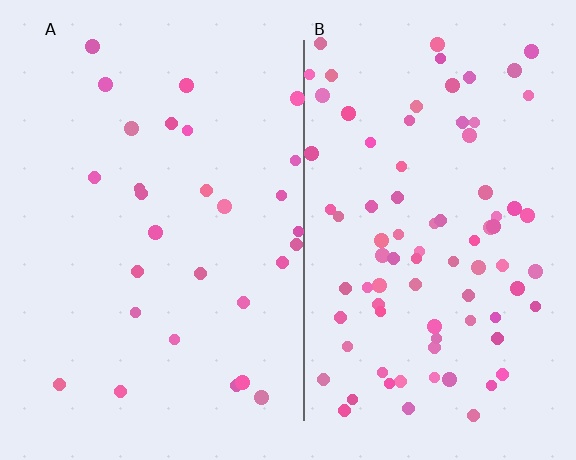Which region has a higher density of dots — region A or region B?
B (the right).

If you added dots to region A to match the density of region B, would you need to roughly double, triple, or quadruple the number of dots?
Approximately triple.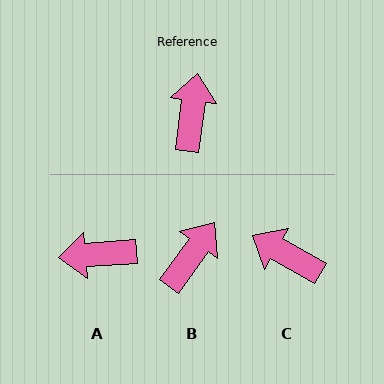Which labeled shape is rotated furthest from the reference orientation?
A, about 102 degrees away.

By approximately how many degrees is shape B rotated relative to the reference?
Approximately 28 degrees clockwise.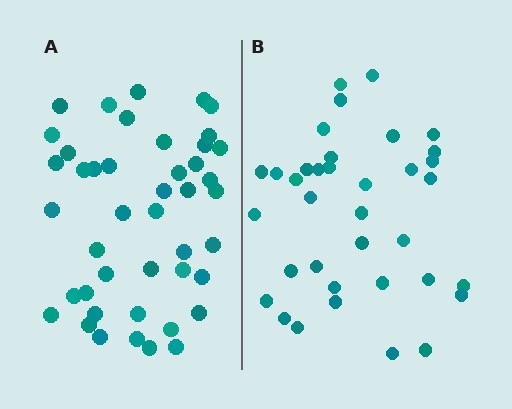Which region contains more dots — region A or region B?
Region A (the left region) has more dots.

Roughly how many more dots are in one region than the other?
Region A has roughly 8 or so more dots than region B.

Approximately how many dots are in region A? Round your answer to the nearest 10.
About 40 dots. (The exact count is 44, which rounds to 40.)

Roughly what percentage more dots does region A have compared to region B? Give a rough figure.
About 20% more.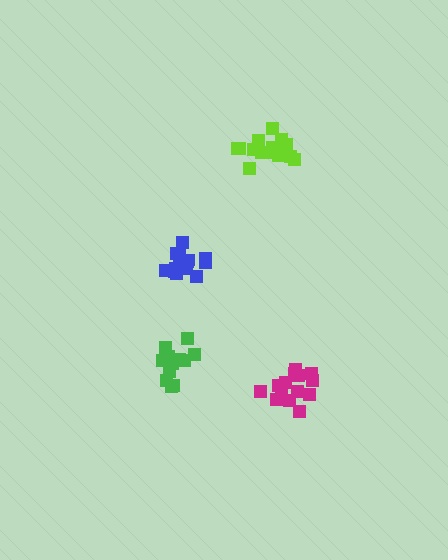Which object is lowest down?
The magenta cluster is bottommost.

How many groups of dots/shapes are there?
There are 4 groups.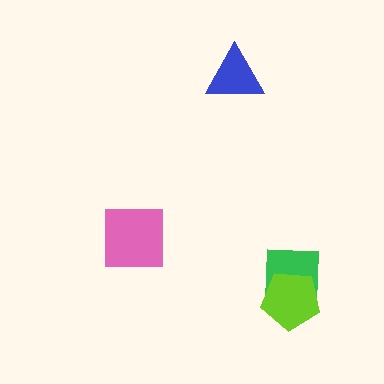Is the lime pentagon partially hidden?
No, no other shape covers it.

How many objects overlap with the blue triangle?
0 objects overlap with the blue triangle.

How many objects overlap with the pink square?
0 objects overlap with the pink square.